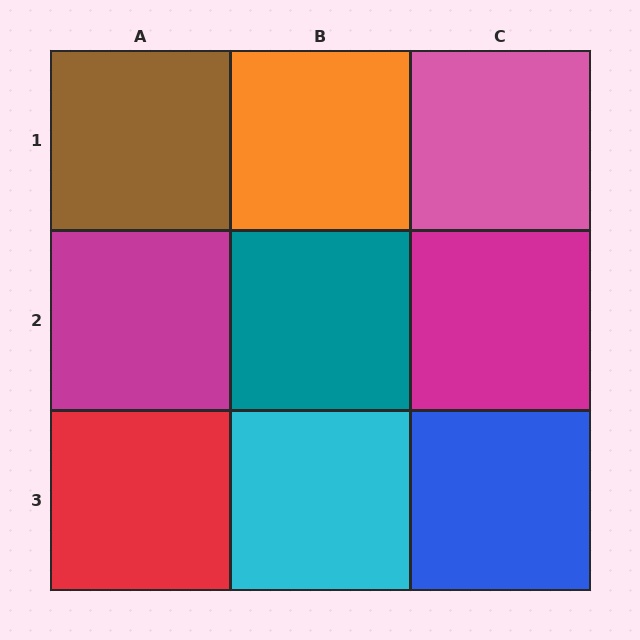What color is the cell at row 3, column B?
Cyan.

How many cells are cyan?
1 cell is cyan.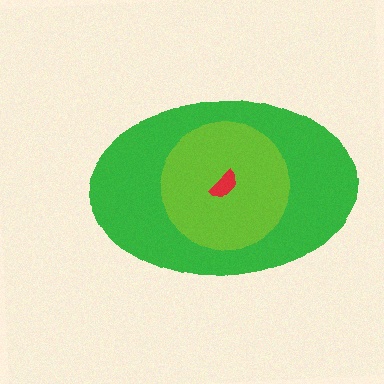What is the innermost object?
The red semicircle.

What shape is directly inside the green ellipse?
The lime circle.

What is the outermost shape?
The green ellipse.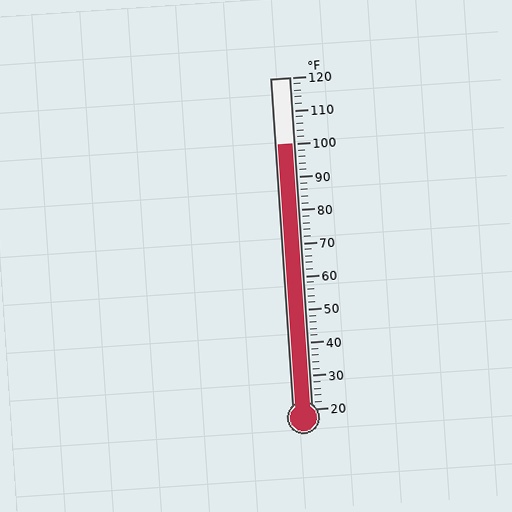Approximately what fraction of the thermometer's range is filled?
The thermometer is filled to approximately 80% of its range.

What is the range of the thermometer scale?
The thermometer scale ranges from 20°F to 120°F.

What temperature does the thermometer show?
The thermometer shows approximately 100°F.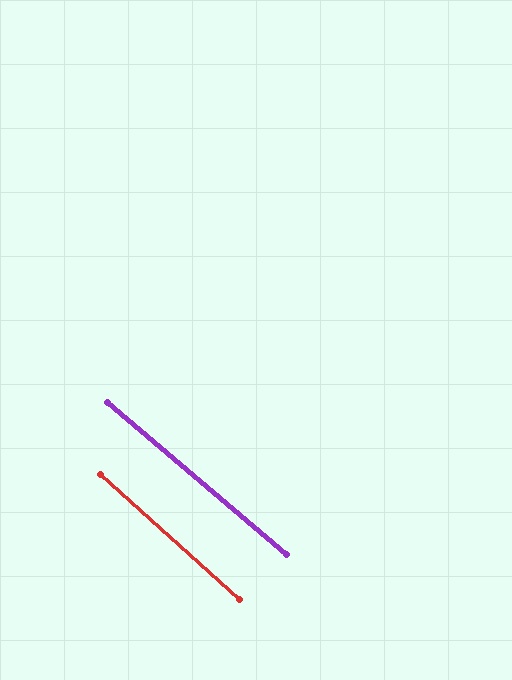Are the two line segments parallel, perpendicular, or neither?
Parallel — their directions differ by only 1.4°.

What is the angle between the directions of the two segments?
Approximately 1 degree.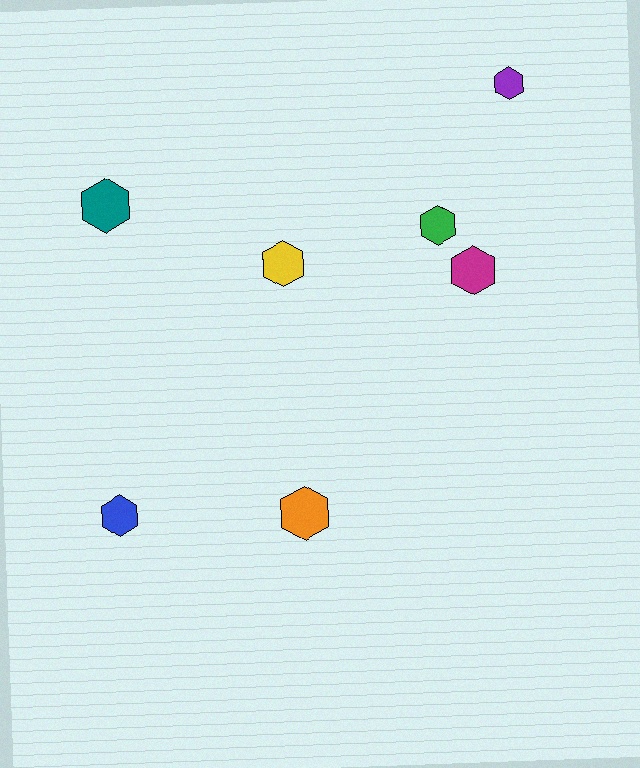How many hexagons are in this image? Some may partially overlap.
There are 7 hexagons.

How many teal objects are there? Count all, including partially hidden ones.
There is 1 teal object.